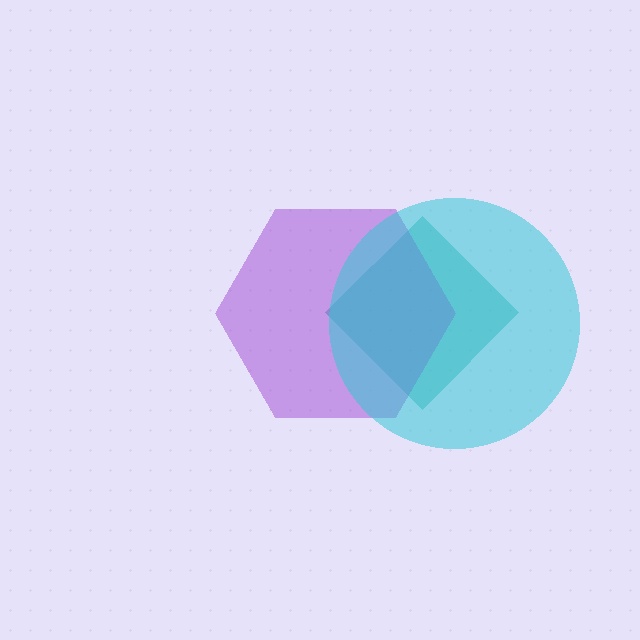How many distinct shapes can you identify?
There are 3 distinct shapes: a teal diamond, a purple hexagon, a cyan circle.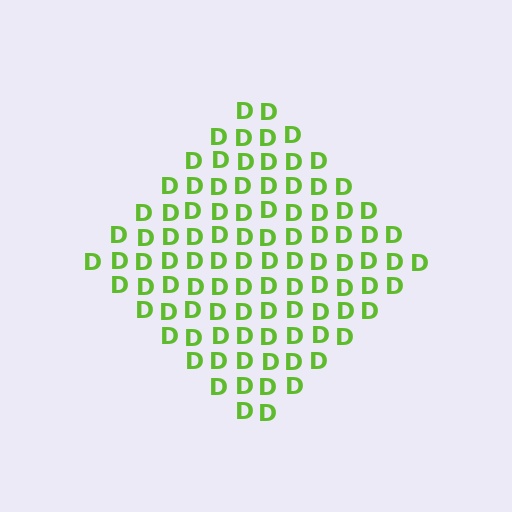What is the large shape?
The large shape is a diamond.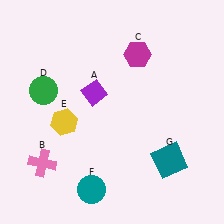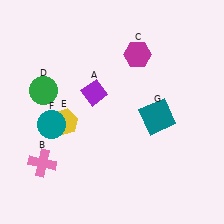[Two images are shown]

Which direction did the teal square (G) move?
The teal square (G) moved up.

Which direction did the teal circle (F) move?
The teal circle (F) moved up.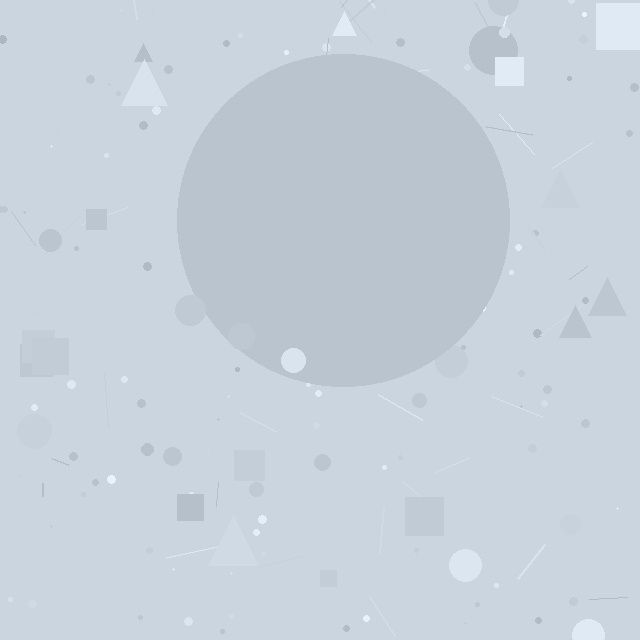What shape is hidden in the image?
A circle is hidden in the image.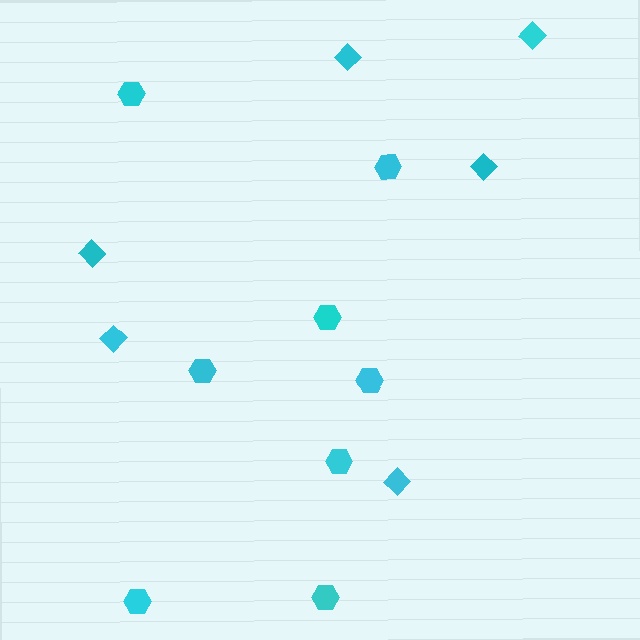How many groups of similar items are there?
There are 2 groups: one group of diamonds (6) and one group of hexagons (8).